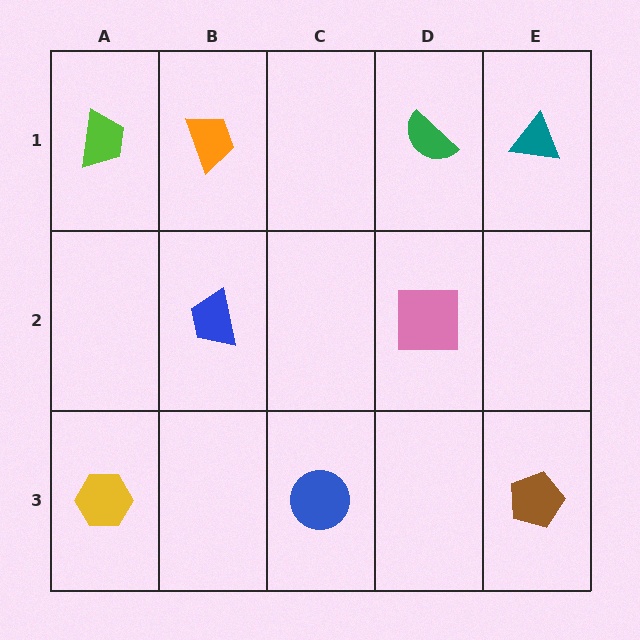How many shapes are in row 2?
2 shapes.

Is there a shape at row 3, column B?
No, that cell is empty.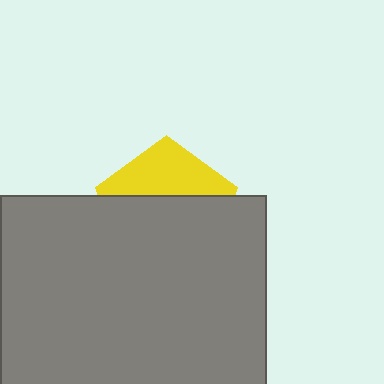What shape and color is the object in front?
The object in front is a gray rectangle.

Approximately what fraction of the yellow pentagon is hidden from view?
Roughly 64% of the yellow pentagon is hidden behind the gray rectangle.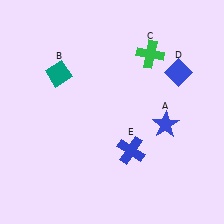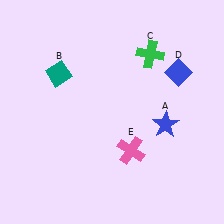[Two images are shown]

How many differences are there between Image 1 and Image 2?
There is 1 difference between the two images.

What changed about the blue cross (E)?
In Image 1, E is blue. In Image 2, it changed to pink.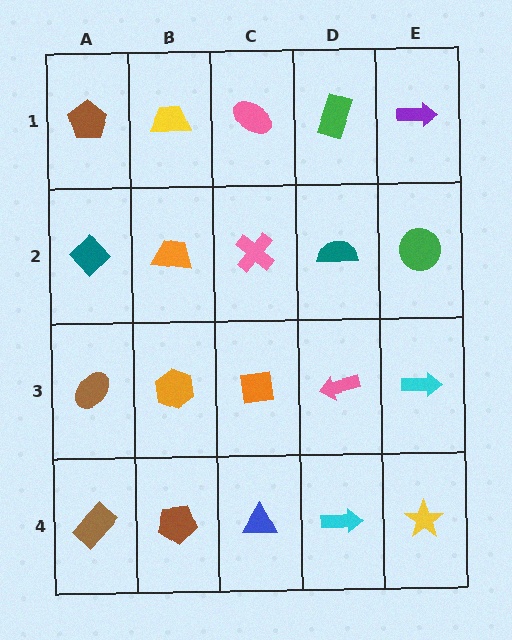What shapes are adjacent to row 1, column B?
An orange trapezoid (row 2, column B), a brown pentagon (row 1, column A), a pink ellipse (row 1, column C).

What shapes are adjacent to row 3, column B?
An orange trapezoid (row 2, column B), a brown pentagon (row 4, column B), a brown ellipse (row 3, column A), an orange square (row 3, column C).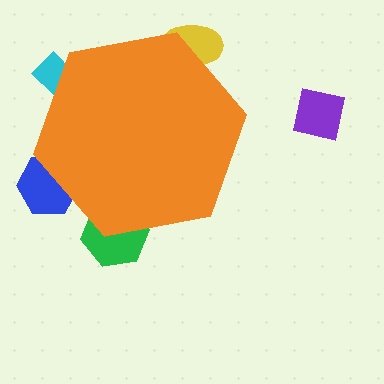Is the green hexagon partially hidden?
Yes, the green hexagon is partially hidden behind the orange hexagon.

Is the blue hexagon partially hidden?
Yes, the blue hexagon is partially hidden behind the orange hexagon.